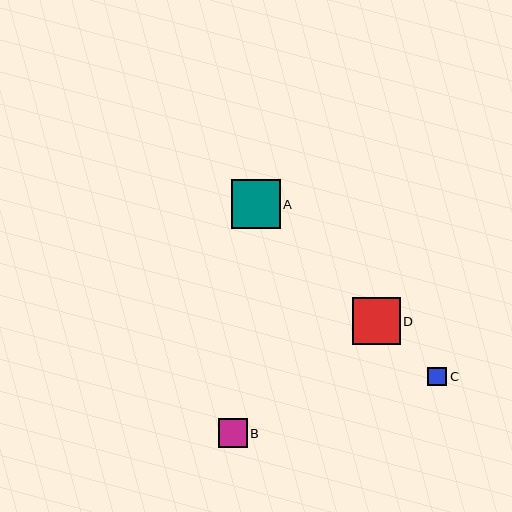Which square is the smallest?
Square C is the smallest with a size of approximately 19 pixels.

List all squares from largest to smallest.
From largest to smallest: A, D, B, C.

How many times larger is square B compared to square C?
Square B is approximately 1.5 times the size of square C.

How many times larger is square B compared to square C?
Square B is approximately 1.5 times the size of square C.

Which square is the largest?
Square A is the largest with a size of approximately 49 pixels.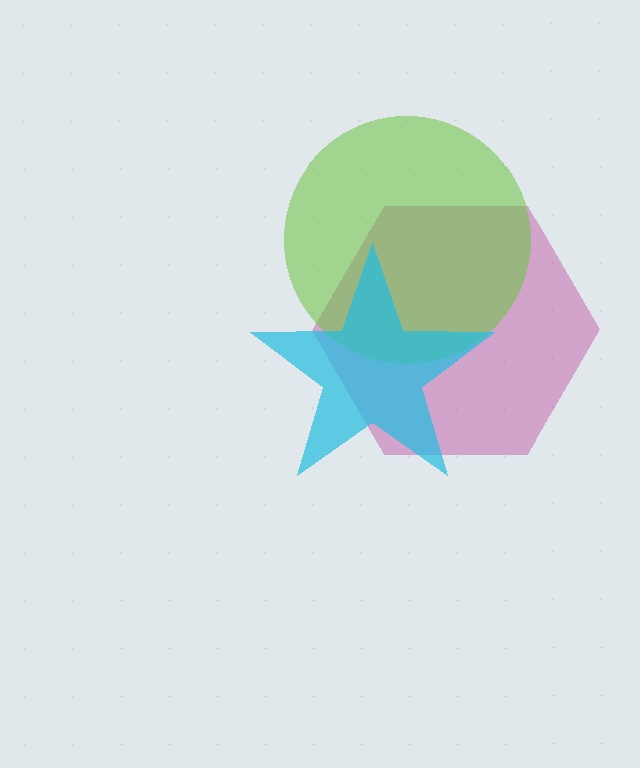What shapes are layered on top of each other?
The layered shapes are: a magenta hexagon, a lime circle, a cyan star.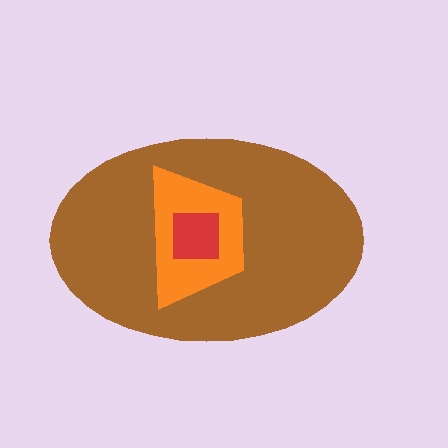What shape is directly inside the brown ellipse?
The orange trapezoid.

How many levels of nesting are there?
3.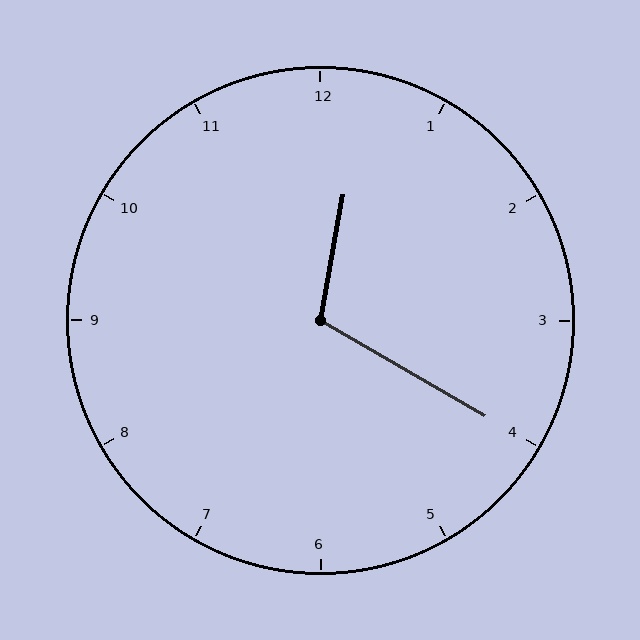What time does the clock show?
12:20.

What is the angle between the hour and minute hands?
Approximately 110 degrees.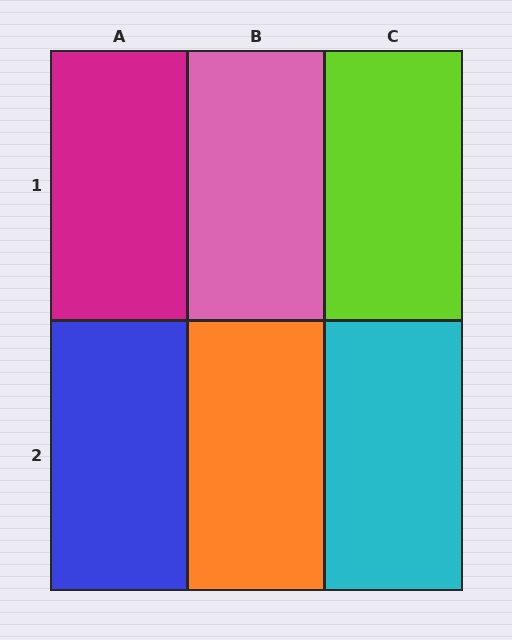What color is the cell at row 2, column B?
Orange.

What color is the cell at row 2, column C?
Cyan.